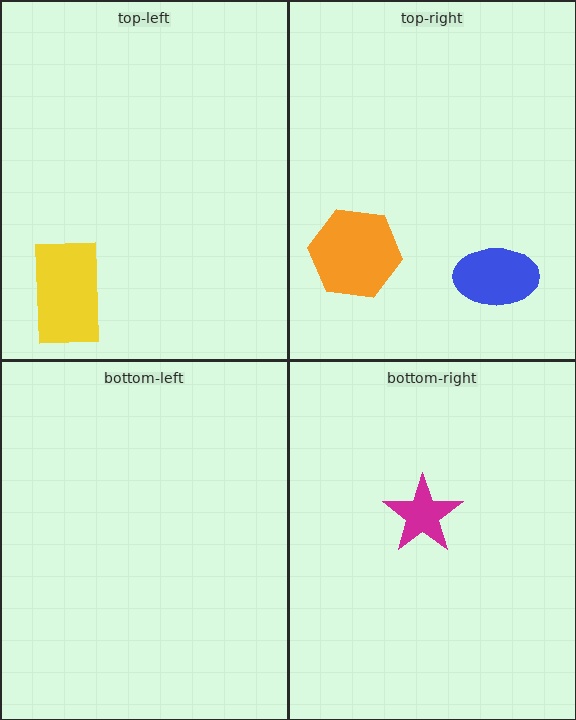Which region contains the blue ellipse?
The top-right region.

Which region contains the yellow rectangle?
The top-left region.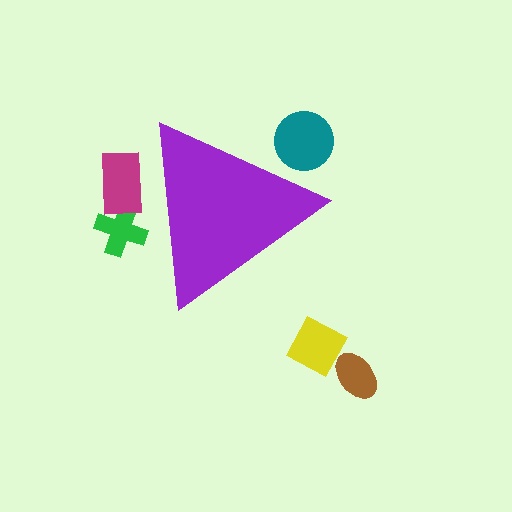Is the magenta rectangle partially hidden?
Yes, the magenta rectangle is partially hidden behind the purple triangle.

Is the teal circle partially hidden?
Yes, the teal circle is partially hidden behind the purple triangle.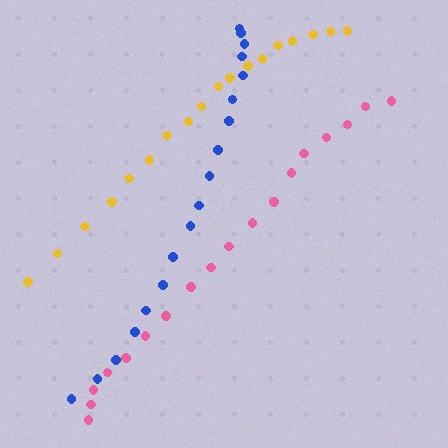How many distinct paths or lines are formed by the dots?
There are 3 distinct paths.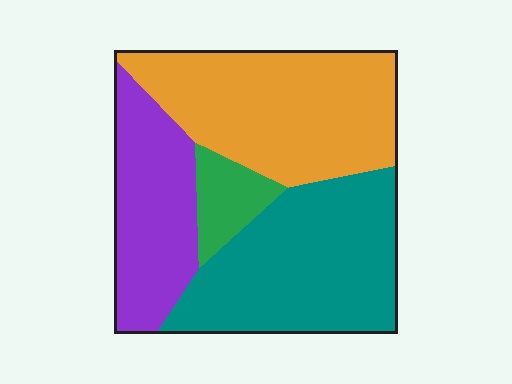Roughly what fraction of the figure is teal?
Teal covers roughly 35% of the figure.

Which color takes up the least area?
Green, at roughly 5%.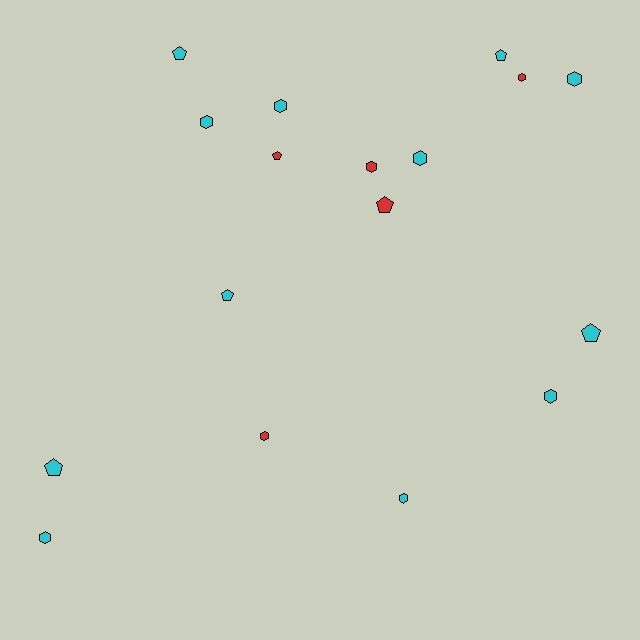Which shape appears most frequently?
Hexagon, with 10 objects.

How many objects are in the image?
There are 17 objects.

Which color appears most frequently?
Cyan, with 12 objects.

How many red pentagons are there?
There are 2 red pentagons.